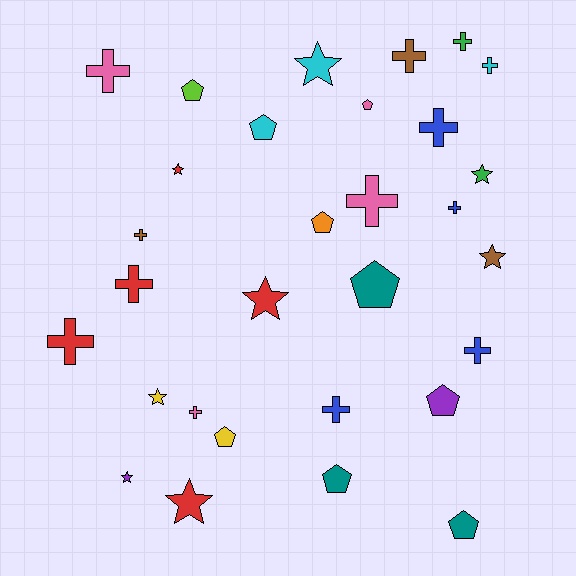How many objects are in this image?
There are 30 objects.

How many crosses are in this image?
There are 13 crosses.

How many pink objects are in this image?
There are 4 pink objects.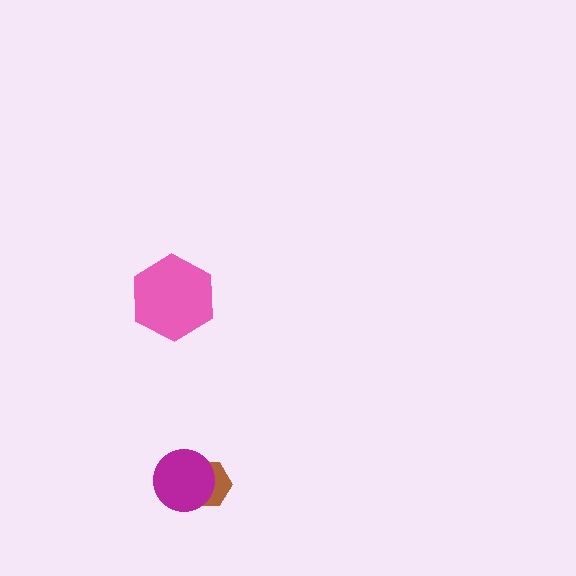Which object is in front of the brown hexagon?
The magenta circle is in front of the brown hexagon.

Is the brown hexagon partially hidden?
Yes, it is partially covered by another shape.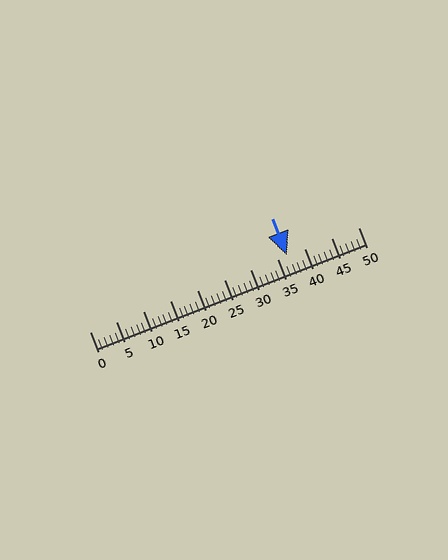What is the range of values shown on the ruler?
The ruler shows values from 0 to 50.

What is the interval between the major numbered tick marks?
The major tick marks are spaced 5 units apart.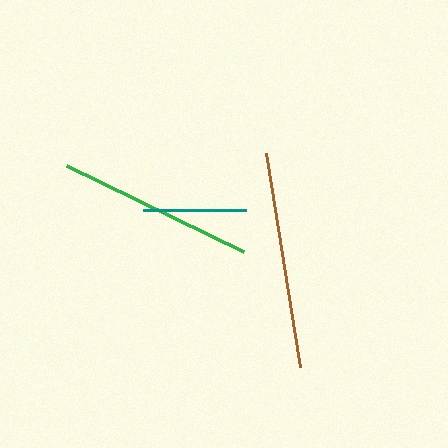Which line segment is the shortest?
The teal line is the shortest at approximately 103 pixels.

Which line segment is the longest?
The brown line is the longest at approximately 217 pixels.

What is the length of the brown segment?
The brown segment is approximately 217 pixels long.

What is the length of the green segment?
The green segment is approximately 197 pixels long.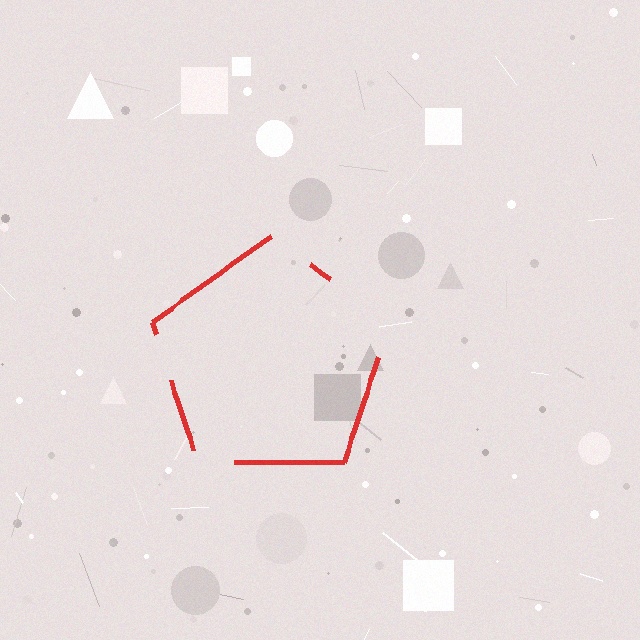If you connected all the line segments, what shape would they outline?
They would outline a pentagon.